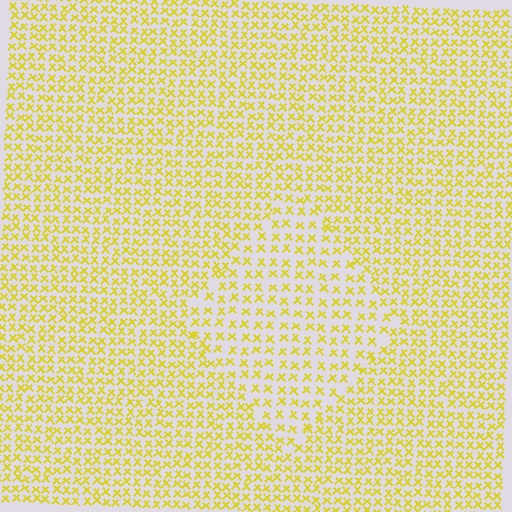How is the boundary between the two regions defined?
The boundary is defined by a change in element density (approximately 1.6x ratio). All elements are the same color, size, and shape.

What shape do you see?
I see a diamond.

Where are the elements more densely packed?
The elements are more densely packed outside the diamond boundary.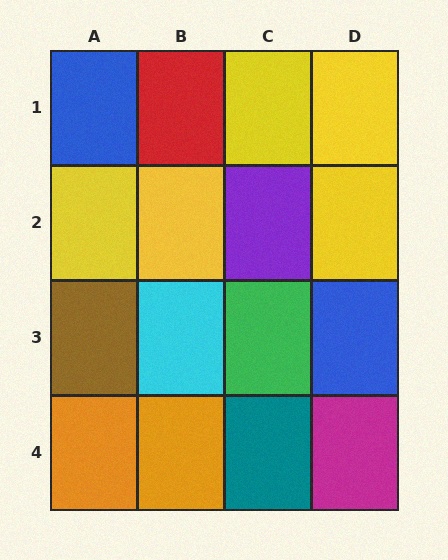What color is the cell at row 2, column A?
Yellow.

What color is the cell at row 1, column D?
Yellow.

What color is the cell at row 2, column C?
Purple.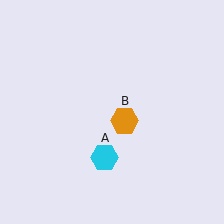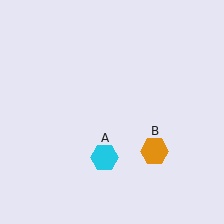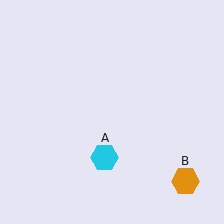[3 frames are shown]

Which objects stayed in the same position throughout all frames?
Cyan hexagon (object A) remained stationary.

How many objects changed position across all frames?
1 object changed position: orange hexagon (object B).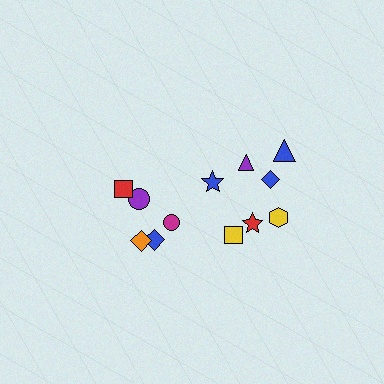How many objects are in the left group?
There are 5 objects.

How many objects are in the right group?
There are 7 objects.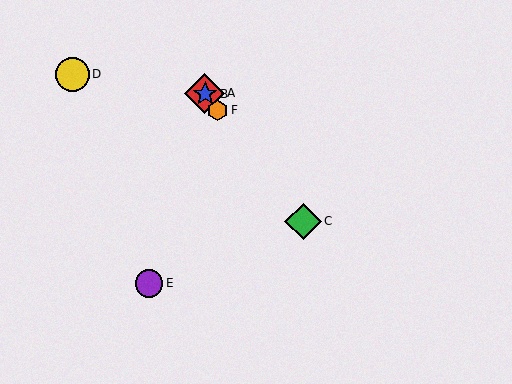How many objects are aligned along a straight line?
4 objects (A, B, C, F) are aligned along a straight line.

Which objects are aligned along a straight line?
Objects A, B, C, F are aligned along a straight line.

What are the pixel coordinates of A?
Object A is at (205, 93).